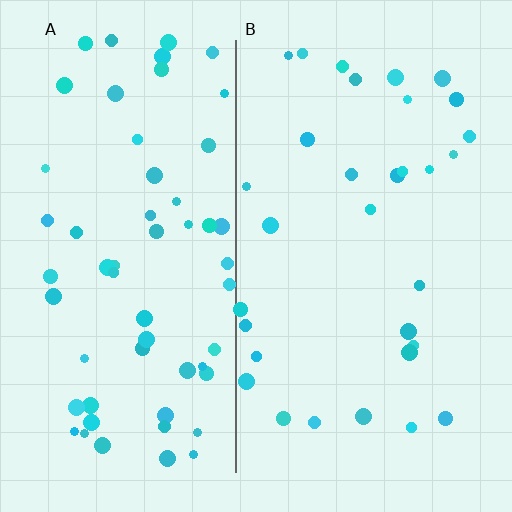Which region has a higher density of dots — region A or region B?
A (the left).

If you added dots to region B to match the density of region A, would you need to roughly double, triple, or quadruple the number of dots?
Approximately double.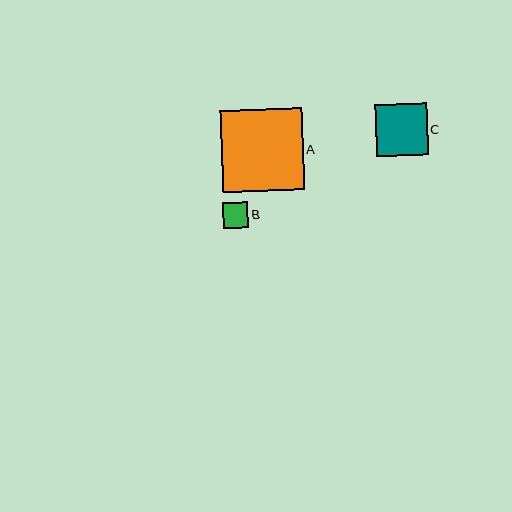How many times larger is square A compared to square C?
Square A is approximately 1.6 times the size of square C.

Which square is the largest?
Square A is the largest with a size of approximately 82 pixels.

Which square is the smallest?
Square B is the smallest with a size of approximately 26 pixels.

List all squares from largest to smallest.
From largest to smallest: A, C, B.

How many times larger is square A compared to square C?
Square A is approximately 1.6 times the size of square C.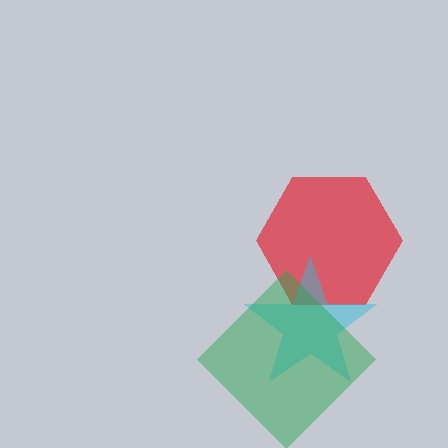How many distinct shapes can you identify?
There are 3 distinct shapes: a red hexagon, a cyan star, a green diamond.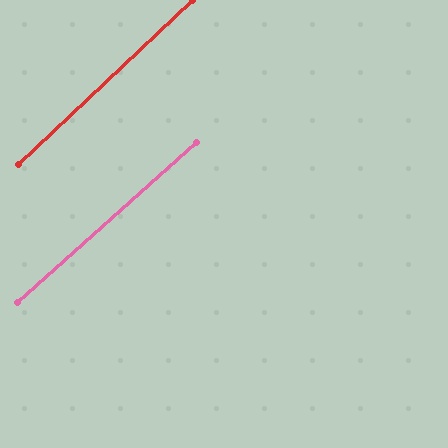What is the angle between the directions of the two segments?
Approximately 1 degree.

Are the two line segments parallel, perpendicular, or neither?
Parallel — their directions differ by only 1.3°.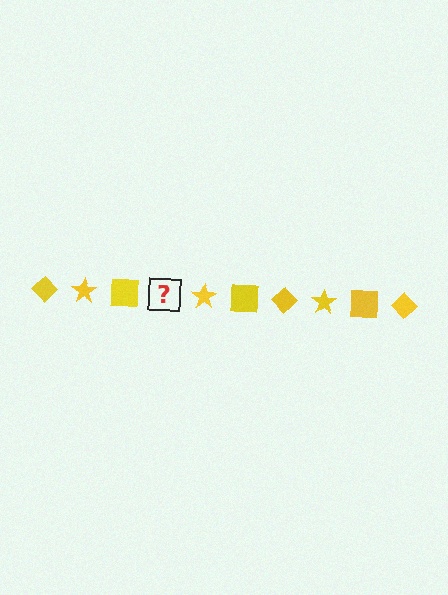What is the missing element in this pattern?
The missing element is a yellow diamond.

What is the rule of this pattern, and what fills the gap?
The rule is that the pattern cycles through diamond, star, square shapes in yellow. The gap should be filled with a yellow diamond.